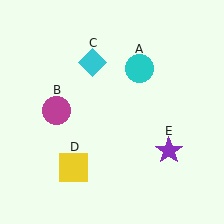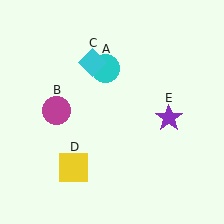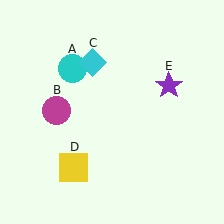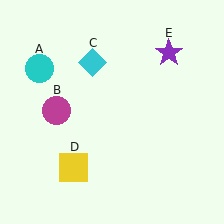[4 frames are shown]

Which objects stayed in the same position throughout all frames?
Magenta circle (object B) and cyan diamond (object C) and yellow square (object D) remained stationary.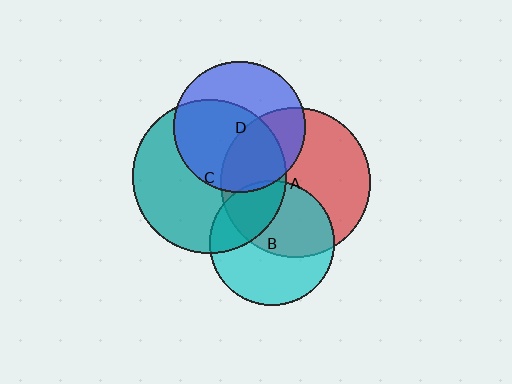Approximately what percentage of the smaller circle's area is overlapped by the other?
Approximately 35%.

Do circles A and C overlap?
Yes.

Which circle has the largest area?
Circle C (teal).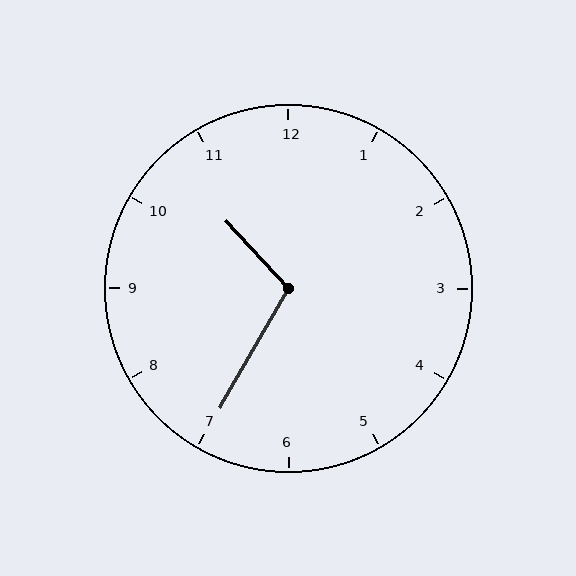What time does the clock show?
10:35.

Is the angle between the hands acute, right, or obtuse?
It is obtuse.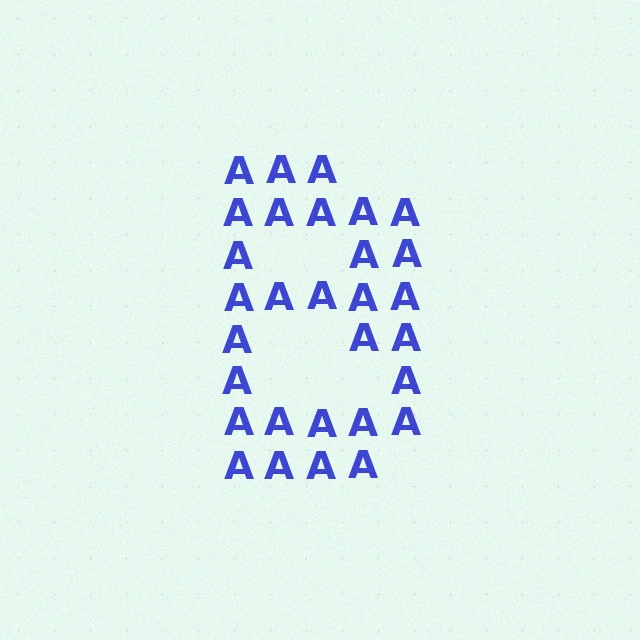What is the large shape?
The large shape is the letter B.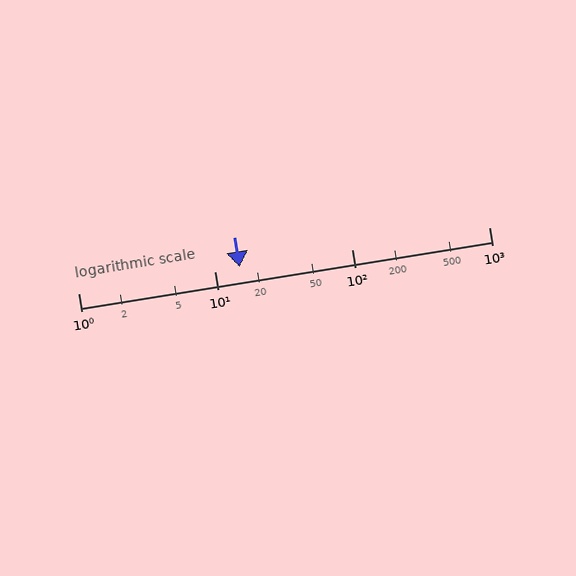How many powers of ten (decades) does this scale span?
The scale spans 3 decades, from 1 to 1000.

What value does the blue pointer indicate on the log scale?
The pointer indicates approximately 15.